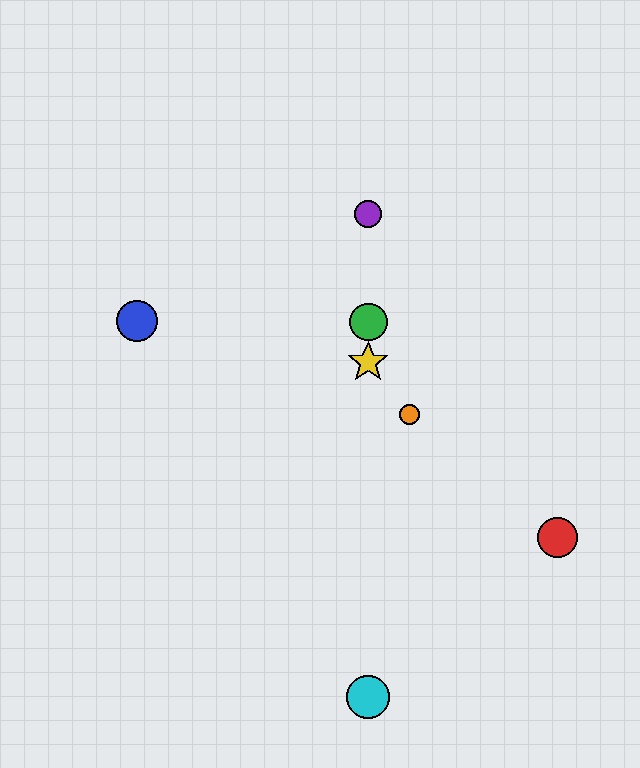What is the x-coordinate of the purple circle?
The purple circle is at x≈368.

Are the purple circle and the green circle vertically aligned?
Yes, both are at x≈368.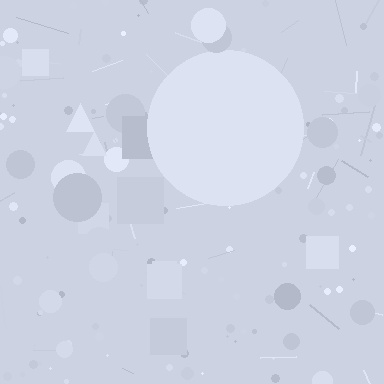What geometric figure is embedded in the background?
A circle is embedded in the background.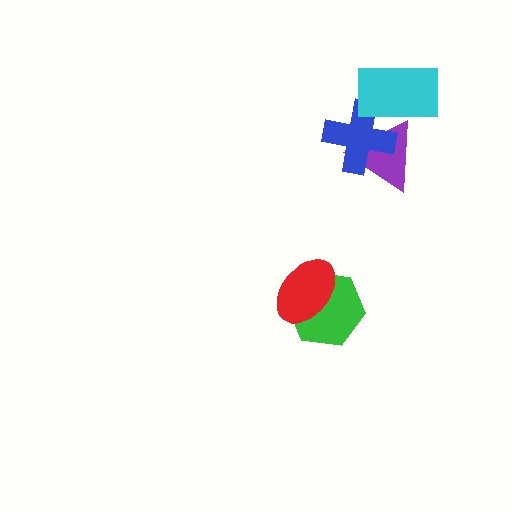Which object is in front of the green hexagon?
The red ellipse is in front of the green hexagon.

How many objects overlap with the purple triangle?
2 objects overlap with the purple triangle.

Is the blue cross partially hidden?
Yes, it is partially covered by another shape.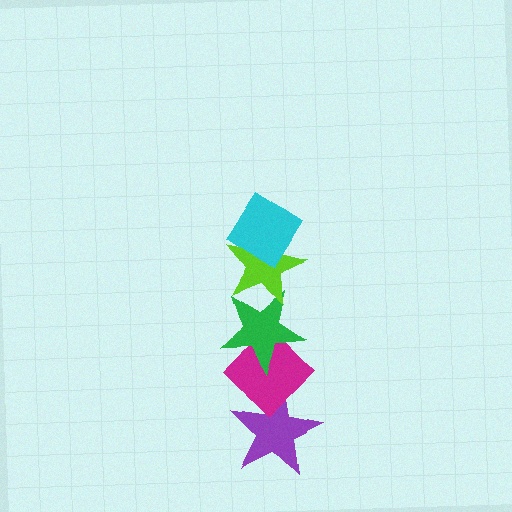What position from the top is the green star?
The green star is 3rd from the top.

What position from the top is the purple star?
The purple star is 5th from the top.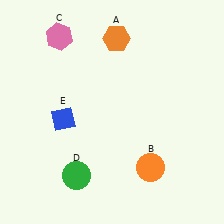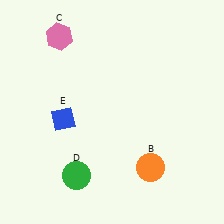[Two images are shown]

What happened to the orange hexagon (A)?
The orange hexagon (A) was removed in Image 2. It was in the top-right area of Image 1.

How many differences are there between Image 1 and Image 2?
There is 1 difference between the two images.